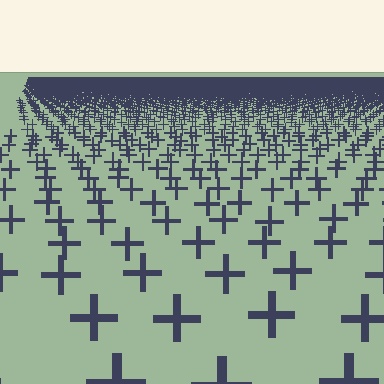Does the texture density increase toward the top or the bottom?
Density increases toward the top.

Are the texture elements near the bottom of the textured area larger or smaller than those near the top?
Larger. Near the bottom, elements are closer to the viewer and appear at a bigger on-screen size.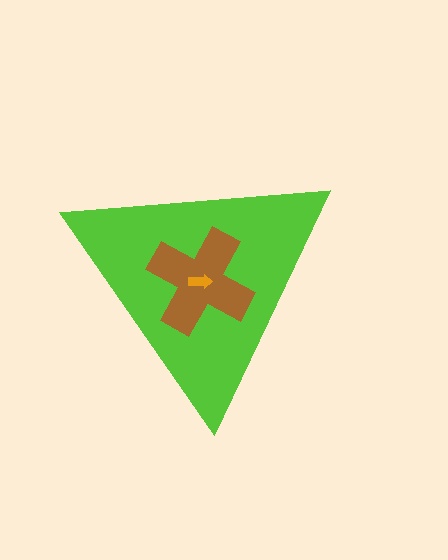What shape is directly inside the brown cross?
The orange arrow.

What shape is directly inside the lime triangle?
The brown cross.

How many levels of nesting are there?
3.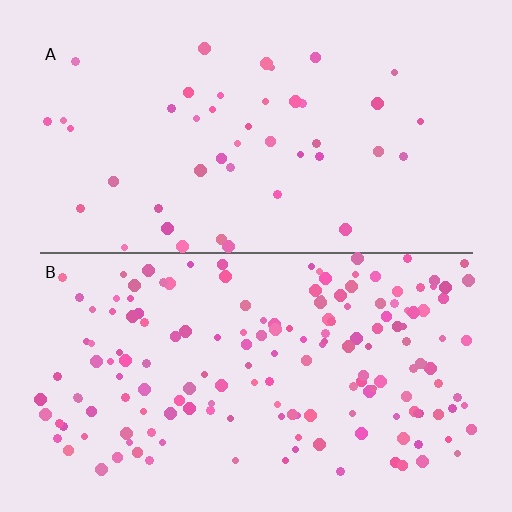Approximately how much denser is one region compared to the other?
Approximately 3.8× — region B over region A.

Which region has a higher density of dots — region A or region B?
B (the bottom).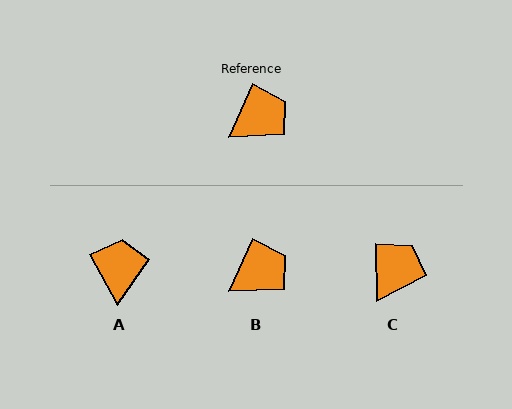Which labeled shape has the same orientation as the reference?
B.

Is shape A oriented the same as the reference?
No, it is off by about 53 degrees.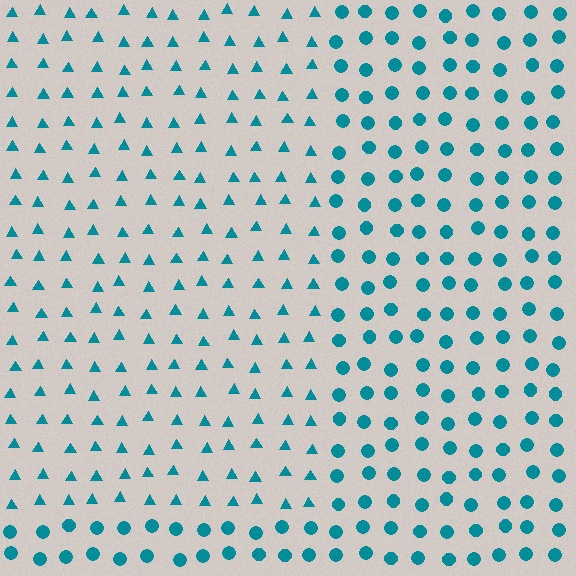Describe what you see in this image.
The image is filled with small teal elements arranged in a uniform grid. A rectangle-shaped region contains triangles, while the surrounding area contains circles. The boundary is defined purely by the change in element shape.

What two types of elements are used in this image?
The image uses triangles inside the rectangle region and circles outside it.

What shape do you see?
I see a rectangle.